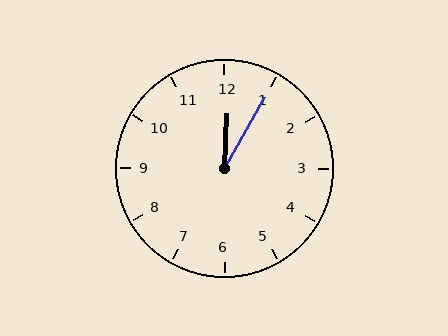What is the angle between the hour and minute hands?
Approximately 28 degrees.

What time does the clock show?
12:05.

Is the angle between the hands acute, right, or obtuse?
It is acute.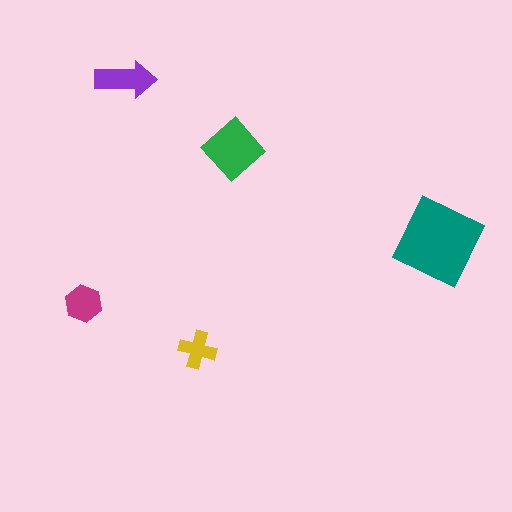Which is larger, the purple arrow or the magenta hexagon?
The purple arrow.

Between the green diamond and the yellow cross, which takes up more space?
The green diamond.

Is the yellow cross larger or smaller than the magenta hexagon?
Smaller.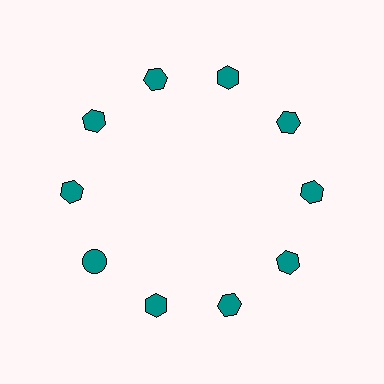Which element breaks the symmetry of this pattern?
The teal circle at roughly the 8 o'clock position breaks the symmetry. All other shapes are teal hexagons.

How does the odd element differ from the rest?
It has a different shape: circle instead of hexagon.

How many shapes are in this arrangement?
There are 10 shapes arranged in a ring pattern.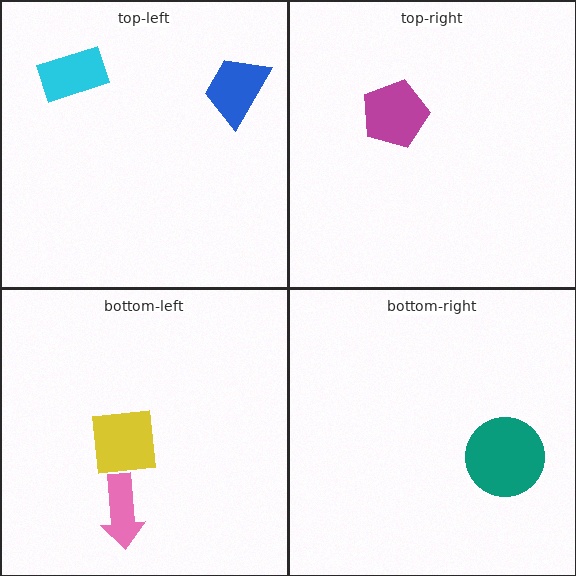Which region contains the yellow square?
The bottom-left region.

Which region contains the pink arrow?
The bottom-left region.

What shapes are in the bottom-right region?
The teal circle.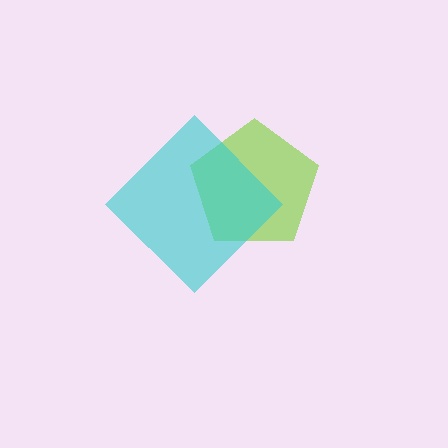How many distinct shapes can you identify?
There are 2 distinct shapes: a lime pentagon, a cyan diamond.